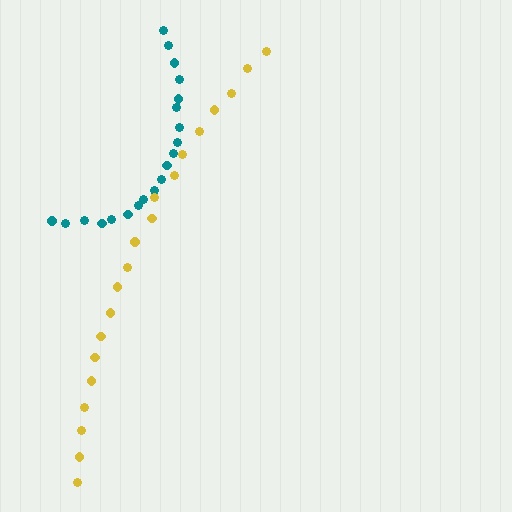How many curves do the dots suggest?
There are 2 distinct paths.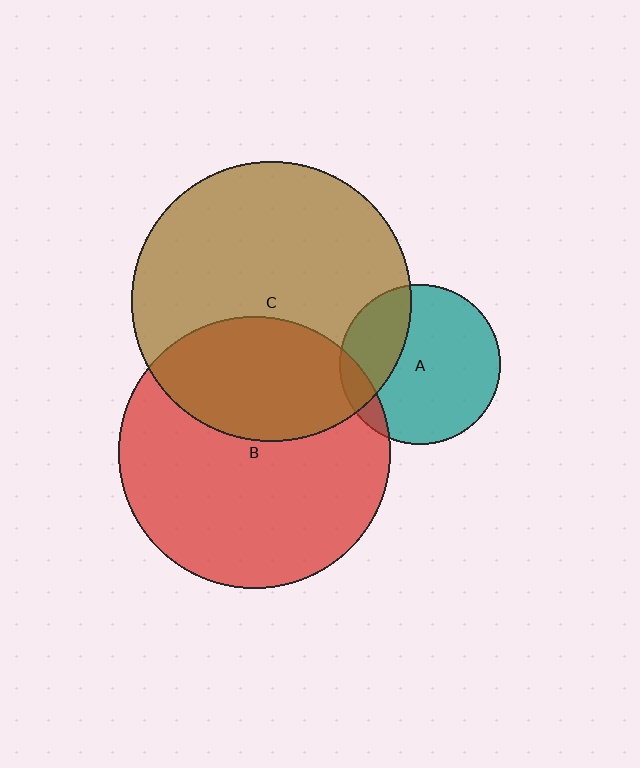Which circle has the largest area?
Circle C (brown).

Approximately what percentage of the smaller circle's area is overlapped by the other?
Approximately 35%.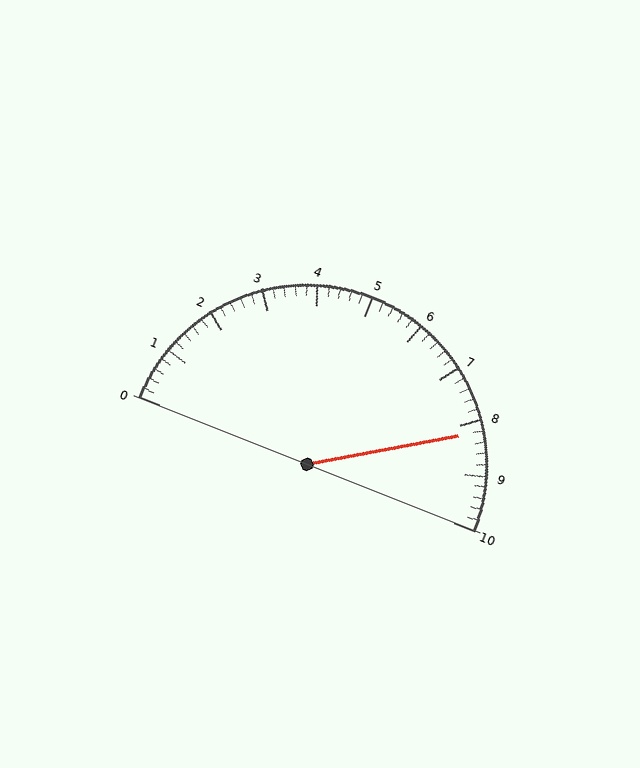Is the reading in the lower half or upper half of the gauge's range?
The reading is in the upper half of the range (0 to 10).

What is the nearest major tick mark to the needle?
The nearest major tick mark is 8.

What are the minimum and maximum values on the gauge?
The gauge ranges from 0 to 10.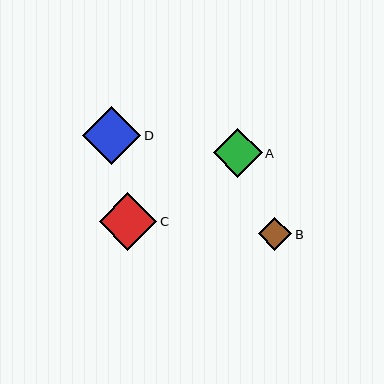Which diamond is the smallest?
Diamond B is the smallest with a size of approximately 33 pixels.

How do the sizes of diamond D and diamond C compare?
Diamond D and diamond C are approximately the same size.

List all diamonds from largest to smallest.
From largest to smallest: D, C, A, B.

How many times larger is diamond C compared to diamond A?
Diamond C is approximately 1.2 times the size of diamond A.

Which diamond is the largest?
Diamond D is the largest with a size of approximately 58 pixels.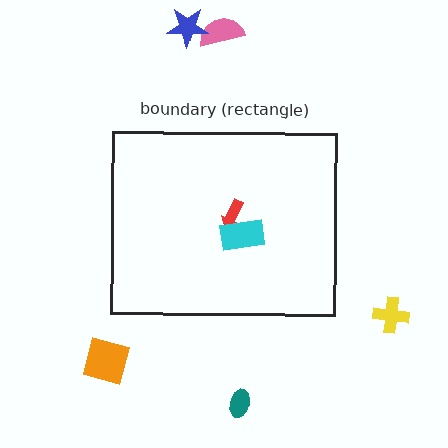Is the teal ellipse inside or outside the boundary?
Outside.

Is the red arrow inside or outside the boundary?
Inside.